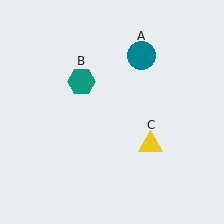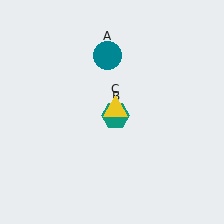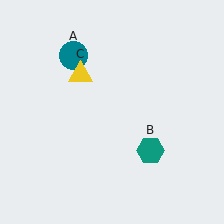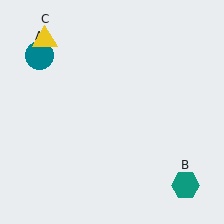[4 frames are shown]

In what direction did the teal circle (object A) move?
The teal circle (object A) moved left.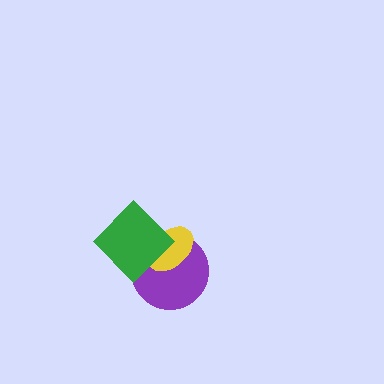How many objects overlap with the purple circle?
2 objects overlap with the purple circle.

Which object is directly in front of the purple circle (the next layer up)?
The yellow ellipse is directly in front of the purple circle.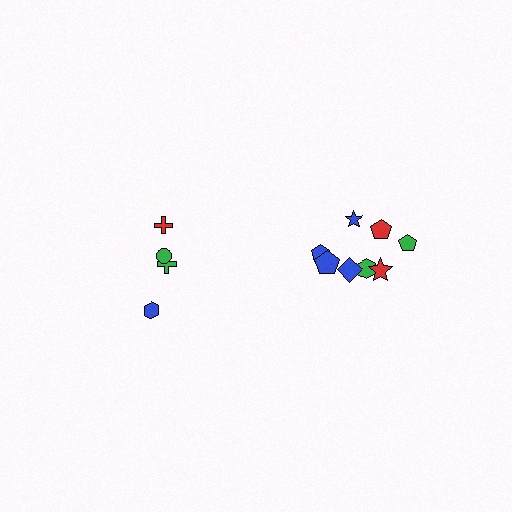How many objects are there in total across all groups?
There are 12 objects.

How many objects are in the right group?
There are 8 objects.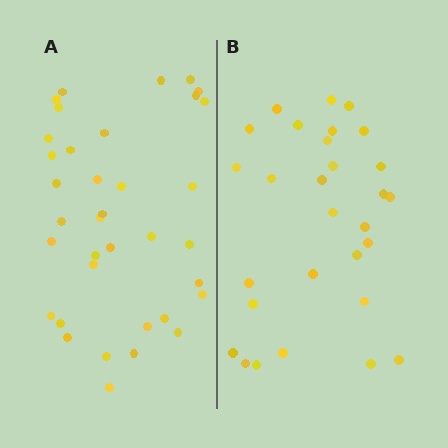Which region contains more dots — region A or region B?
Region A (the left region) has more dots.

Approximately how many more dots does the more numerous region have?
Region A has roughly 8 or so more dots than region B.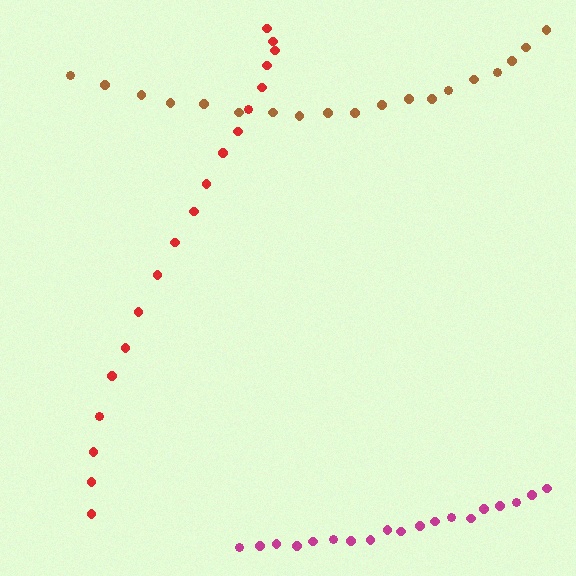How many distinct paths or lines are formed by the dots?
There are 3 distinct paths.